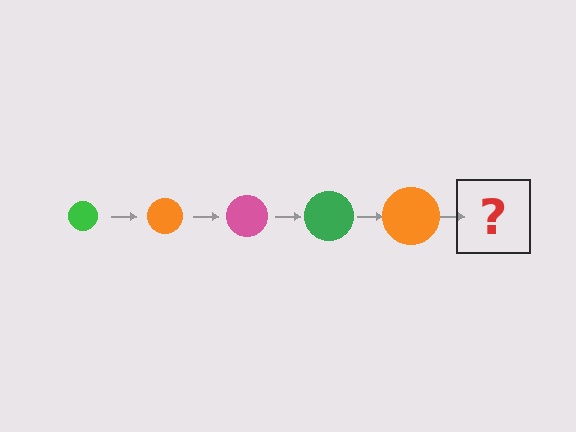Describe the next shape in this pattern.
It should be a pink circle, larger than the previous one.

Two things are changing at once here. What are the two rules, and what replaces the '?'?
The two rules are that the circle grows larger each step and the color cycles through green, orange, and pink. The '?' should be a pink circle, larger than the previous one.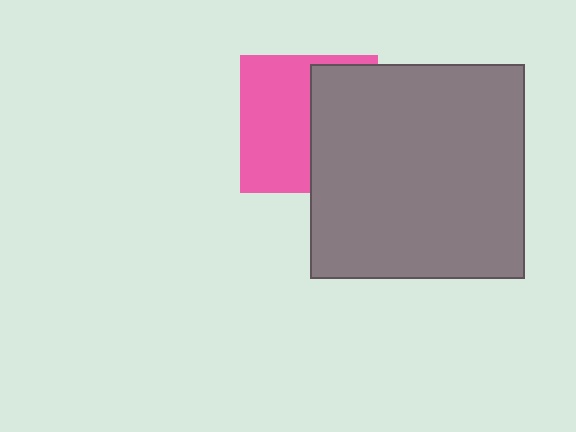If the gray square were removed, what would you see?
You would see the complete pink square.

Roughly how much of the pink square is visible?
About half of it is visible (roughly 54%).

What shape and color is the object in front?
The object in front is a gray square.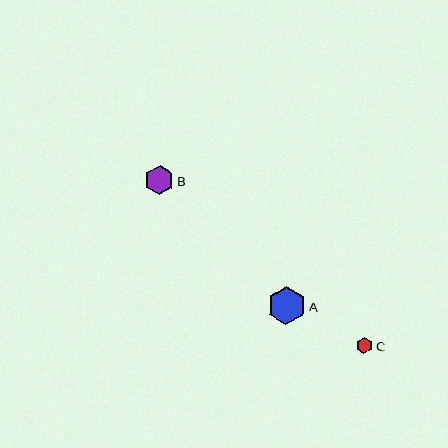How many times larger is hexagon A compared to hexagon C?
Hexagon A is approximately 2.4 times the size of hexagon C.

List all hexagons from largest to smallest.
From largest to smallest: A, B, C.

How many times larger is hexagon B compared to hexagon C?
Hexagon B is approximately 1.8 times the size of hexagon C.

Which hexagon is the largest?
Hexagon A is the largest with a size of approximately 38 pixels.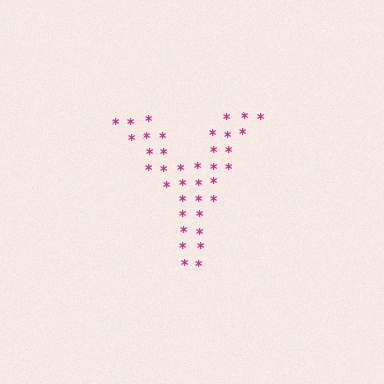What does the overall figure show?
The overall figure shows the letter Y.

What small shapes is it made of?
It is made of small asterisks.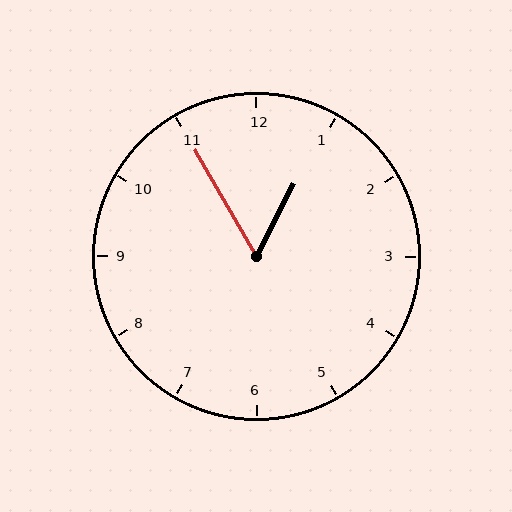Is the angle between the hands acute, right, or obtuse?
It is acute.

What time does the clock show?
12:55.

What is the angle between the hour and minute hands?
Approximately 58 degrees.